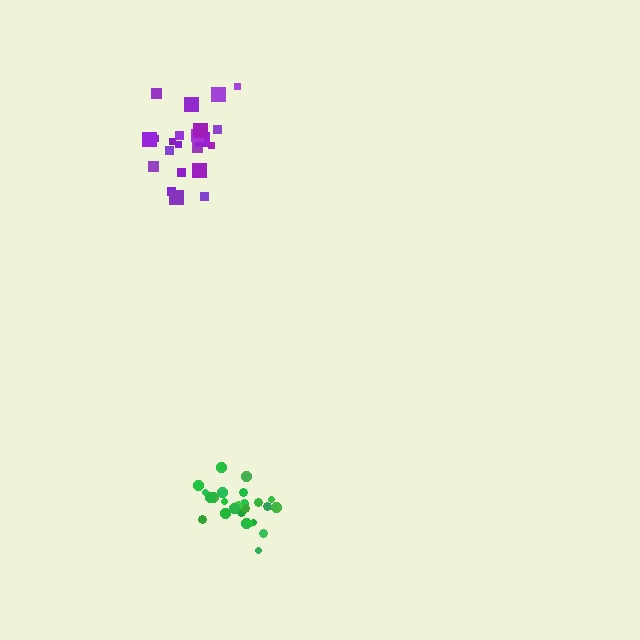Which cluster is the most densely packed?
Green.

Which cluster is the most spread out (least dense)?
Purple.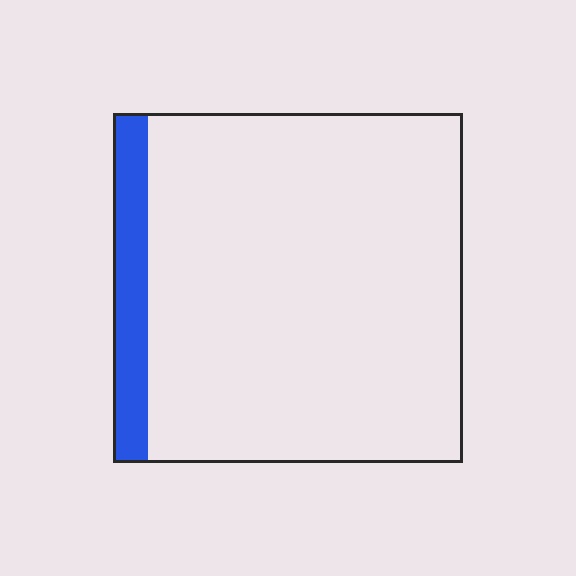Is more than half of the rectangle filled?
No.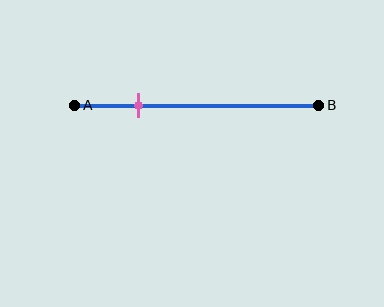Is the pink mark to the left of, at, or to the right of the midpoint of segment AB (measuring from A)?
The pink mark is to the left of the midpoint of segment AB.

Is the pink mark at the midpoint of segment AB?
No, the mark is at about 25% from A, not at the 50% midpoint.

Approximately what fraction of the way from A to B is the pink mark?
The pink mark is approximately 25% of the way from A to B.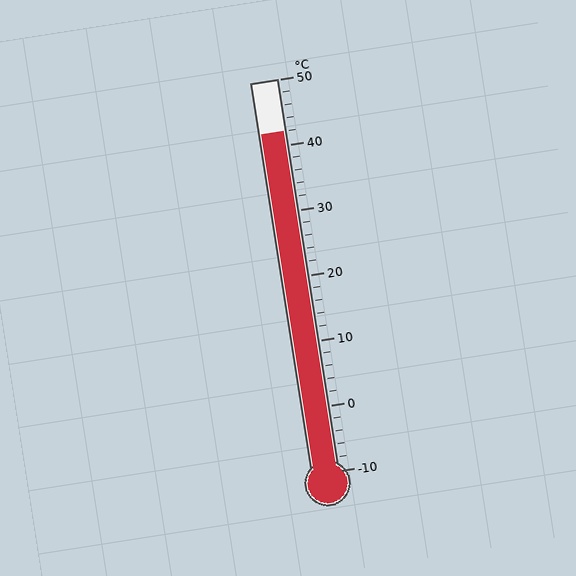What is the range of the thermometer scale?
The thermometer scale ranges from -10°C to 50°C.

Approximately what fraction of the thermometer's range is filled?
The thermometer is filled to approximately 85% of its range.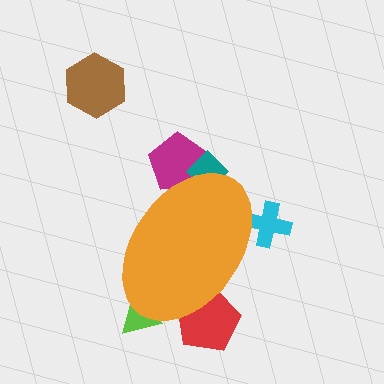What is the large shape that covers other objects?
An orange ellipse.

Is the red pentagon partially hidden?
Yes, the red pentagon is partially hidden behind the orange ellipse.